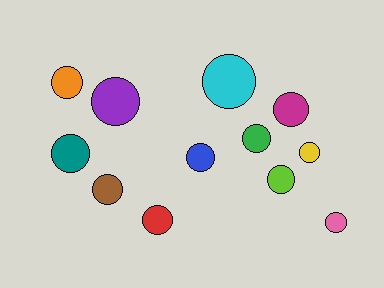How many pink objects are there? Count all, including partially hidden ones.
There is 1 pink object.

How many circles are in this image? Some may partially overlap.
There are 12 circles.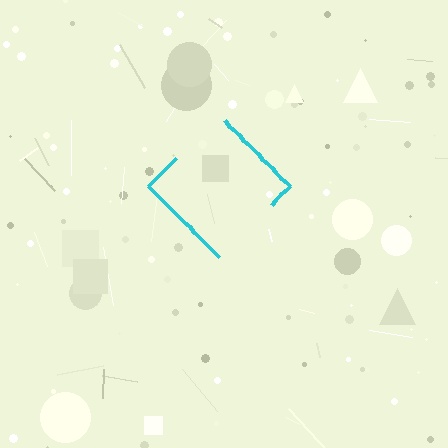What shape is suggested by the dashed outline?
The dashed outline suggests a diamond.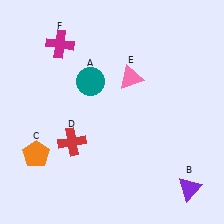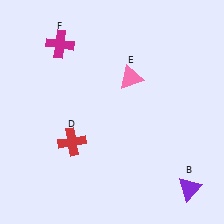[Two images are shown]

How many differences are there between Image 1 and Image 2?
There are 2 differences between the two images.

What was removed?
The teal circle (A), the orange pentagon (C) were removed in Image 2.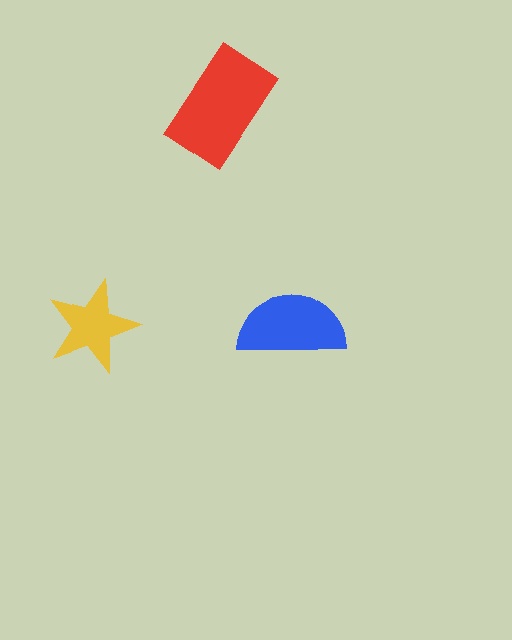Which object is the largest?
The red rectangle.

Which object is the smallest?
The yellow star.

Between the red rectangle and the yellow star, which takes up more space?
The red rectangle.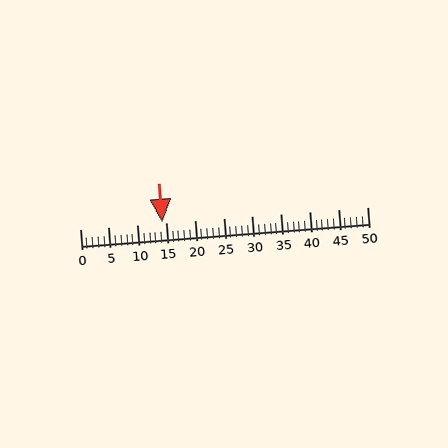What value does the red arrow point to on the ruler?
The red arrow points to approximately 14.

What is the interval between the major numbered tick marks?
The major tick marks are spaced 5 units apart.